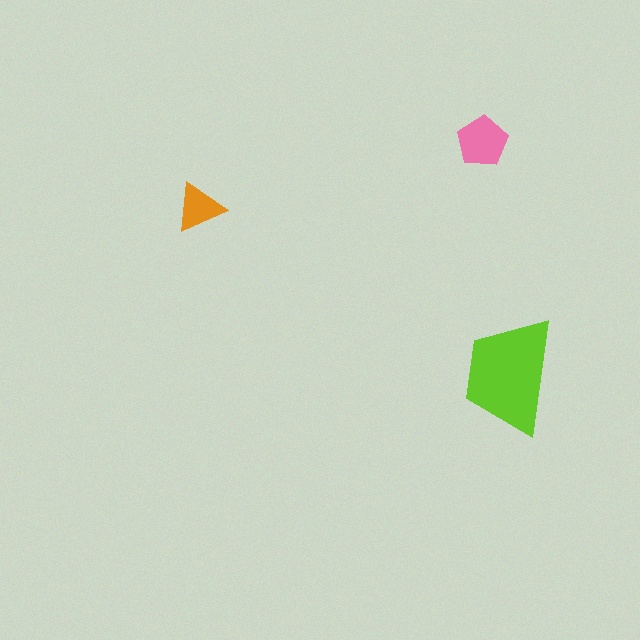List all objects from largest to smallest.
The lime trapezoid, the pink pentagon, the orange triangle.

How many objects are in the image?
There are 3 objects in the image.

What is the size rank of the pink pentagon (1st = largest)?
2nd.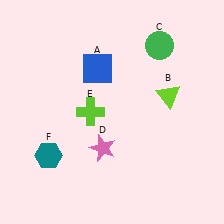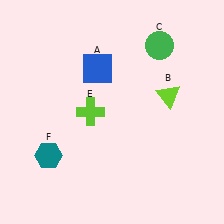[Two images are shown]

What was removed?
The pink star (D) was removed in Image 2.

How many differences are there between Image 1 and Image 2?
There is 1 difference between the two images.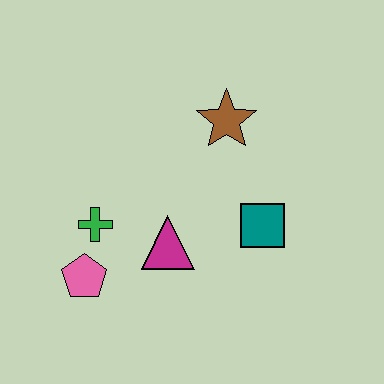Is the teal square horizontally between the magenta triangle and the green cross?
No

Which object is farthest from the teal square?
The pink pentagon is farthest from the teal square.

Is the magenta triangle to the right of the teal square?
No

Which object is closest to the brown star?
The teal square is closest to the brown star.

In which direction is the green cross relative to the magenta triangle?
The green cross is to the left of the magenta triangle.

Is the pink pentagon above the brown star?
No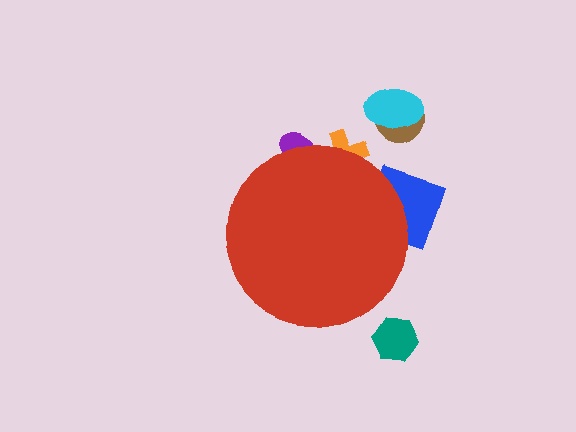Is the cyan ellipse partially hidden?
No, the cyan ellipse is fully visible.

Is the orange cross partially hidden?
Yes, the orange cross is partially hidden behind the red circle.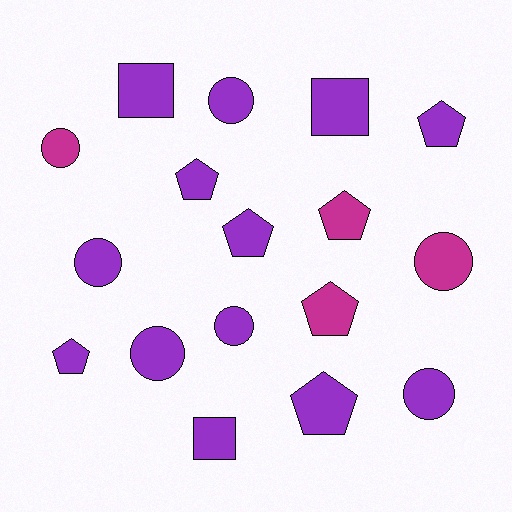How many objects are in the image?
There are 17 objects.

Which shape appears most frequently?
Circle, with 7 objects.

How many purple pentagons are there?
There are 5 purple pentagons.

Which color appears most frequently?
Purple, with 13 objects.